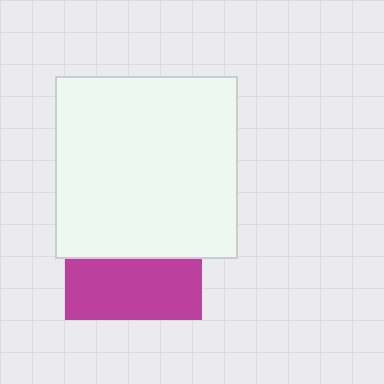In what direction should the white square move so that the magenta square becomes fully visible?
The white square should move up. That is the shortest direction to clear the overlap and leave the magenta square fully visible.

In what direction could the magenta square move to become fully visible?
The magenta square could move down. That would shift it out from behind the white square entirely.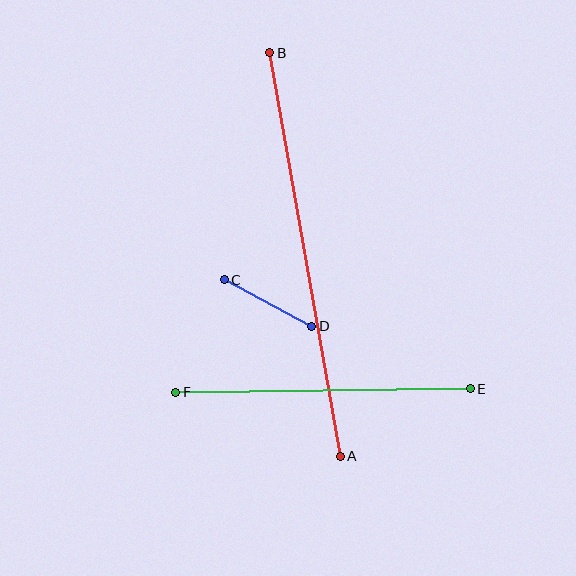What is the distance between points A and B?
The distance is approximately 409 pixels.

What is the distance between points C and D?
The distance is approximately 99 pixels.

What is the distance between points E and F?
The distance is approximately 294 pixels.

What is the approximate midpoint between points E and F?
The midpoint is at approximately (323, 390) pixels.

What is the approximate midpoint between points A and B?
The midpoint is at approximately (305, 255) pixels.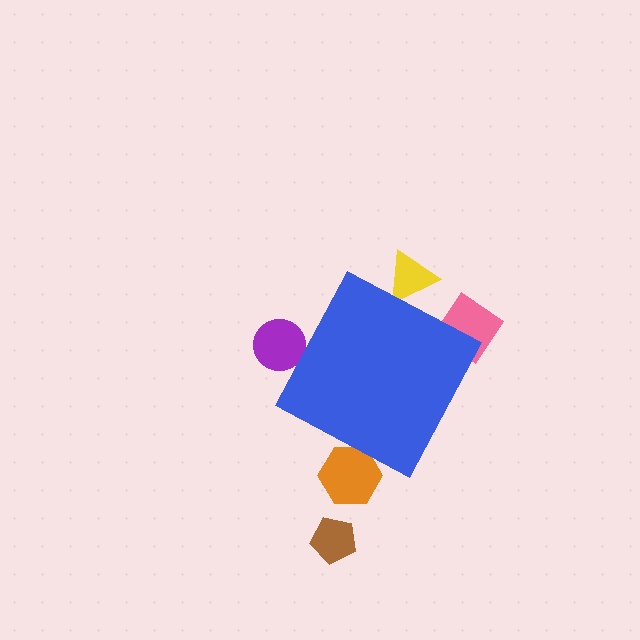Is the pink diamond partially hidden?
Yes, the pink diamond is partially hidden behind the blue diamond.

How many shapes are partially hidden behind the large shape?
4 shapes are partially hidden.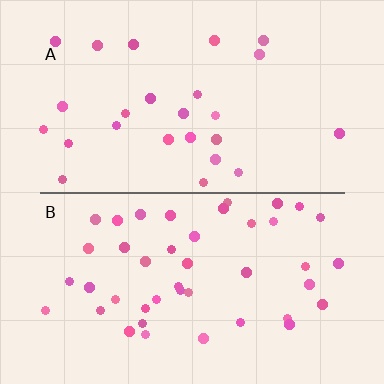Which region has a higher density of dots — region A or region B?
B (the bottom).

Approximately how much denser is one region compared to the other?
Approximately 1.7× — region B over region A.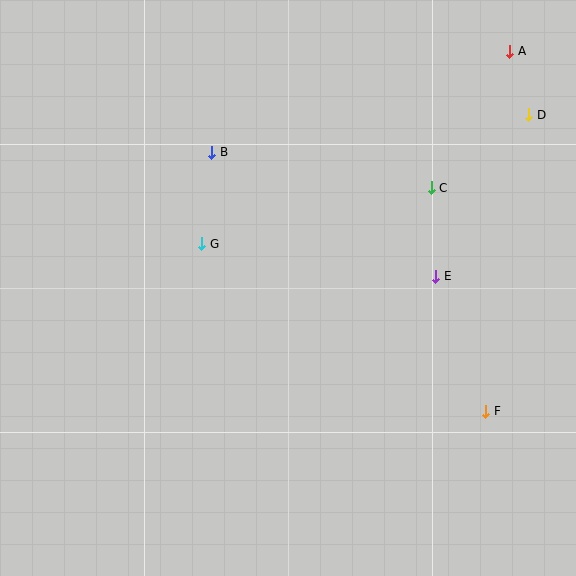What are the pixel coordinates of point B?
Point B is at (212, 152).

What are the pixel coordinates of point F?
Point F is at (486, 411).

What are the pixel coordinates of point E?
Point E is at (436, 276).